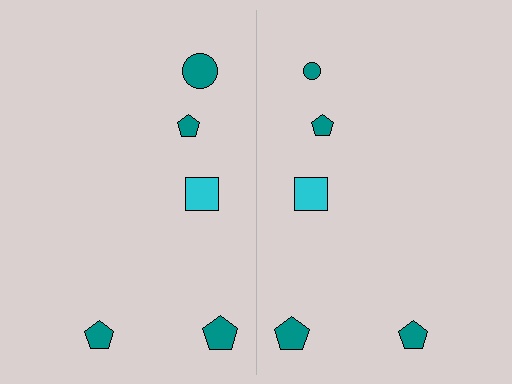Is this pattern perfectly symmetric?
No, the pattern is not perfectly symmetric. The teal circle on the right side has a different size than its mirror counterpart.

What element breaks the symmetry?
The teal circle on the right side has a different size than its mirror counterpart.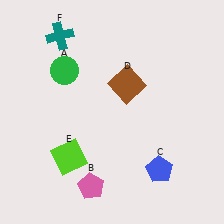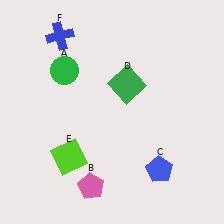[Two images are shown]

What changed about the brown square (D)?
In Image 1, D is brown. In Image 2, it changed to green.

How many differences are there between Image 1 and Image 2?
There are 2 differences between the two images.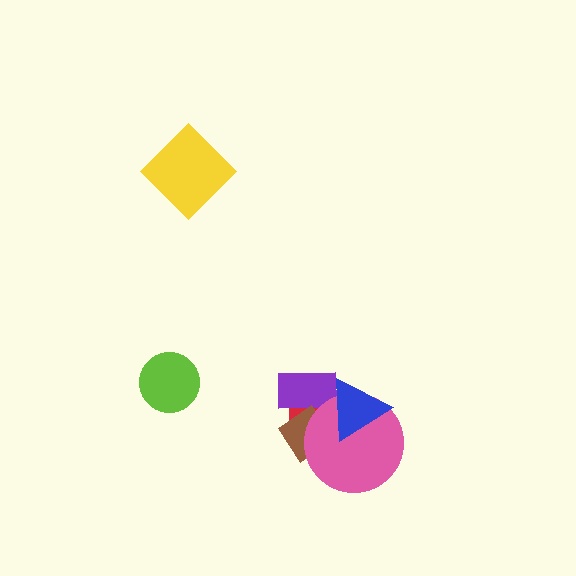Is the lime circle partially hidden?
No, no other shape covers it.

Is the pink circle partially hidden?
Yes, it is partially covered by another shape.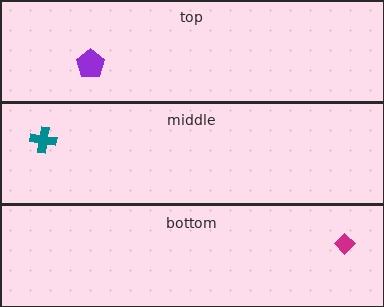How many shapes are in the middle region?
1.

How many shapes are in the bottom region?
1.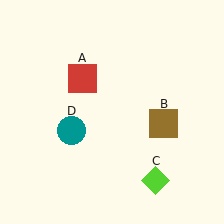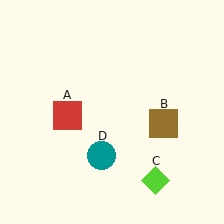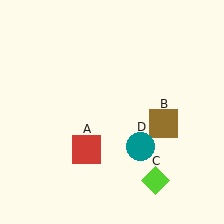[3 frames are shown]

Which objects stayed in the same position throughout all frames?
Brown square (object B) and lime diamond (object C) remained stationary.